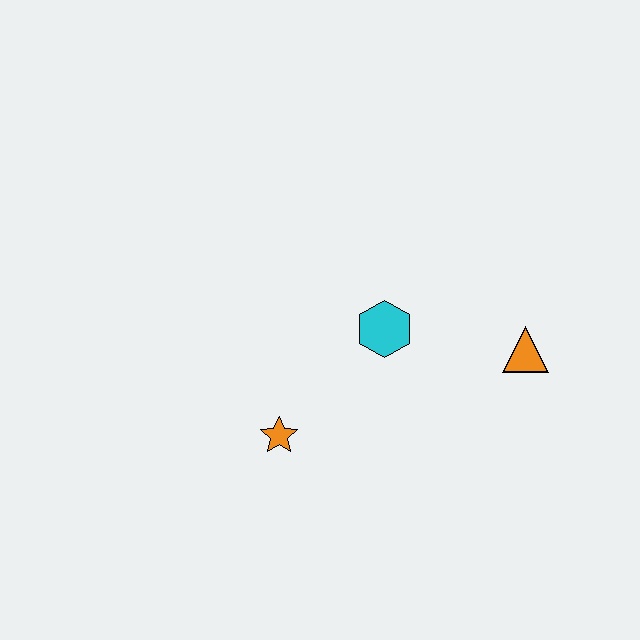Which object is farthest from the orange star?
The orange triangle is farthest from the orange star.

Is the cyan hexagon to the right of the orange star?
Yes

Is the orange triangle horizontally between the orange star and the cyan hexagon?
No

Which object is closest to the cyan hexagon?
The orange triangle is closest to the cyan hexagon.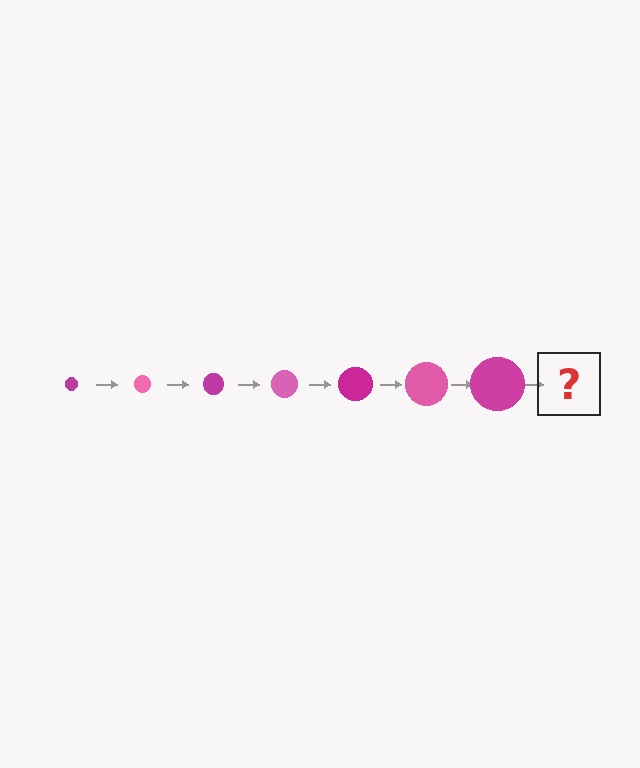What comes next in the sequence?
The next element should be a pink circle, larger than the previous one.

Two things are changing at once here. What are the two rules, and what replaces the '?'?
The two rules are that the circle grows larger each step and the color cycles through magenta and pink. The '?' should be a pink circle, larger than the previous one.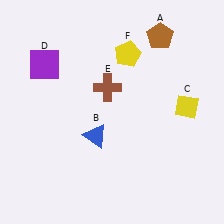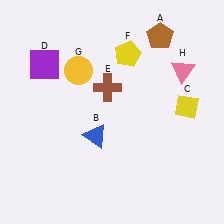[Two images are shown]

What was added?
A yellow circle (G), a pink triangle (H) were added in Image 2.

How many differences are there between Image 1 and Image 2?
There are 2 differences between the two images.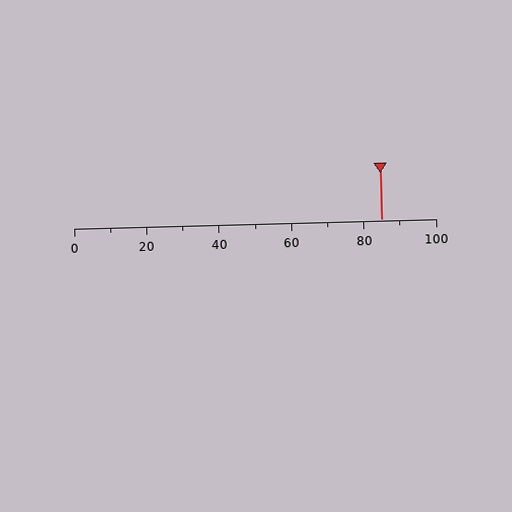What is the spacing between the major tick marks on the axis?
The major ticks are spaced 20 apart.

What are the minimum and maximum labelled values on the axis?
The axis runs from 0 to 100.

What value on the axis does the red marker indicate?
The marker indicates approximately 85.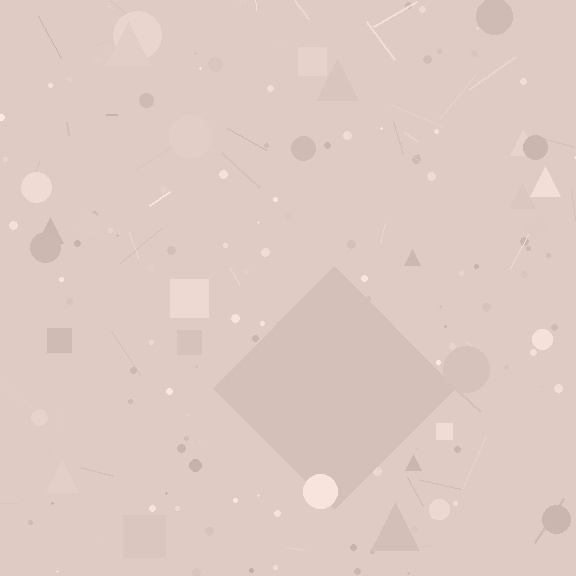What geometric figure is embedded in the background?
A diamond is embedded in the background.